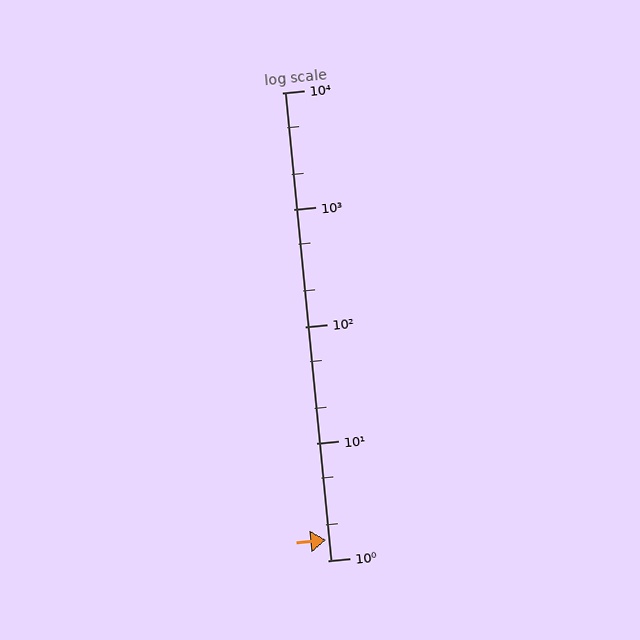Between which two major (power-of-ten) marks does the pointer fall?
The pointer is between 1 and 10.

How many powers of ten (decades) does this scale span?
The scale spans 4 decades, from 1 to 10000.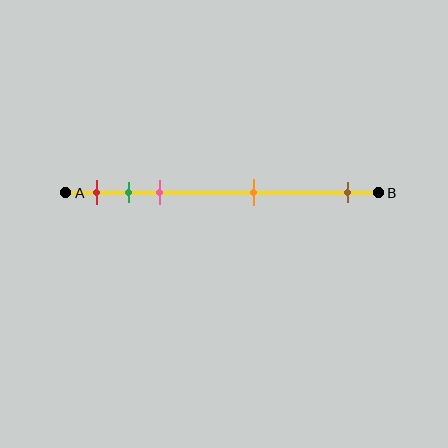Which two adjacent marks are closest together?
The green and pink marks are the closest adjacent pair.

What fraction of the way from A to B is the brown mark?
The brown mark is approximately 90% (0.9) of the way from A to B.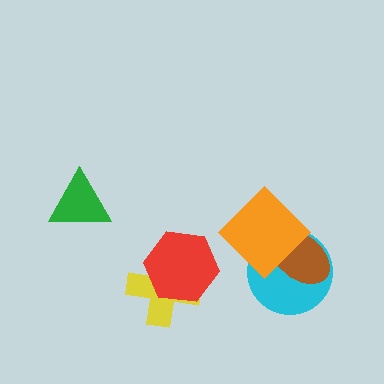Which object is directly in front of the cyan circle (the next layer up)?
The brown ellipse is directly in front of the cyan circle.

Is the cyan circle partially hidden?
Yes, it is partially covered by another shape.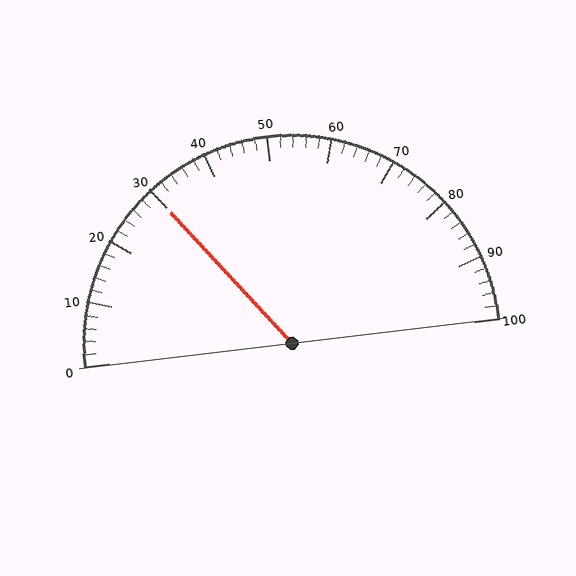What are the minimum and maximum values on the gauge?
The gauge ranges from 0 to 100.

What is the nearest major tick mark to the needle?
The nearest major tick mark is 30.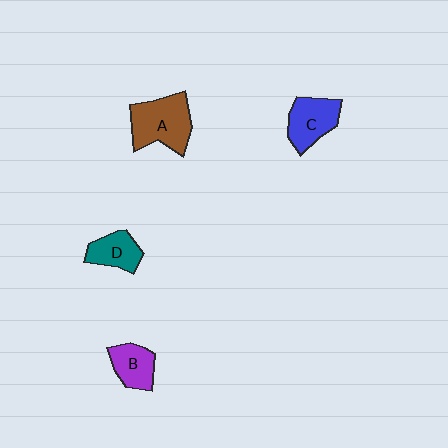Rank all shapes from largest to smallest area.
From largest to smallest: A (brown), C (blue), B (purple), D (teal).